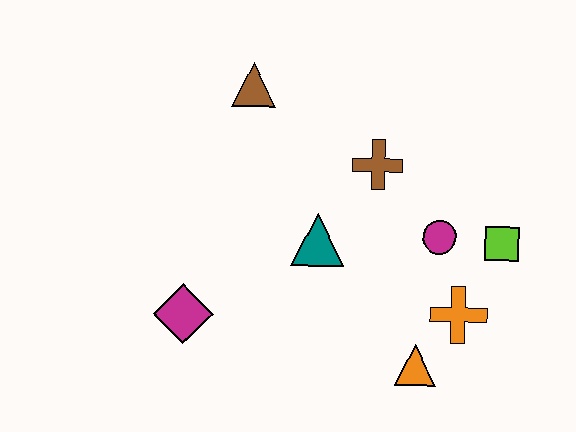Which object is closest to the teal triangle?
The brown cross is closest to the teal triangle.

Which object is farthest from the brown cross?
The magenta diamond is farthest from the brown cross.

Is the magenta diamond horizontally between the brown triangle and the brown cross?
No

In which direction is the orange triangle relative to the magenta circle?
The orange triangle is below the magenta circle.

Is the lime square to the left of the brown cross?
No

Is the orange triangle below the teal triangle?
Yes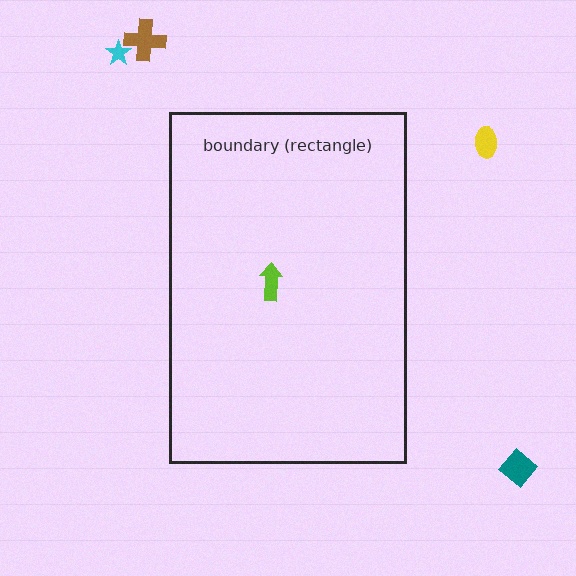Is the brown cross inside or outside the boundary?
Outside.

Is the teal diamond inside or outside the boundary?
Outside.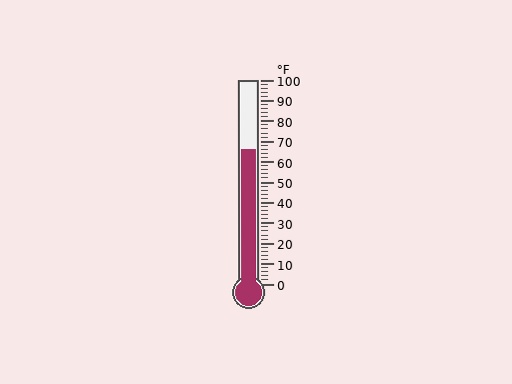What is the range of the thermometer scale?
The thermometer scale ranges from 0°F to 100°F.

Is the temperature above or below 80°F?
The temperature is below 80°F.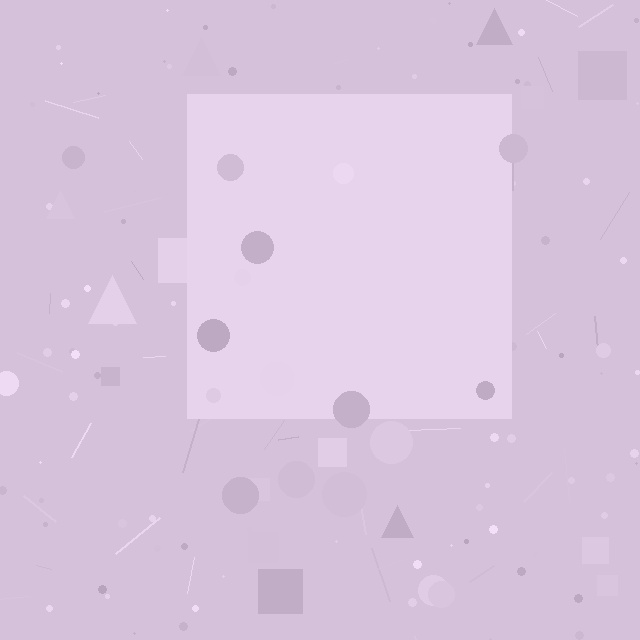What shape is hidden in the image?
A square is hidden in the image.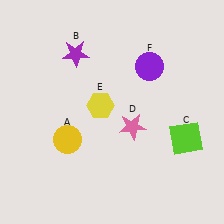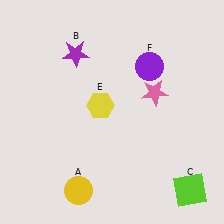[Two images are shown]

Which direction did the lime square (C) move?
The lime square (C) moved down.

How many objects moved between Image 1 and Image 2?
3 objects moved between the two images.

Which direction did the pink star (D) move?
The pink star (D) moved up.